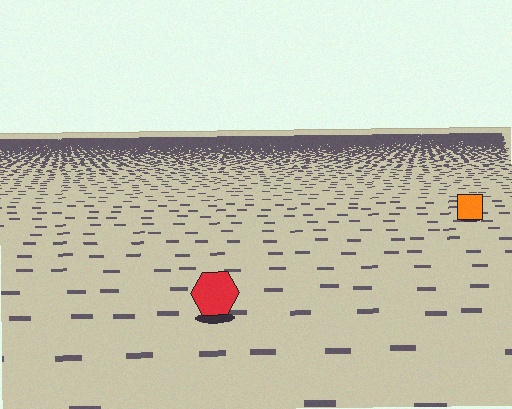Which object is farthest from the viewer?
The orange square is farthest from the viewer. It appears smaller and the ground texture around it is denser.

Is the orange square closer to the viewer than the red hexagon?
No. The red hexagon is closer — you can tell from the texture gradient: the ground texture is coarser near it.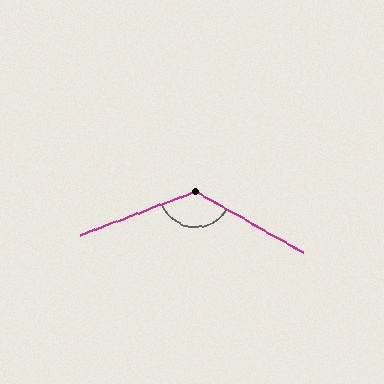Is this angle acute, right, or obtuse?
It is obtuse.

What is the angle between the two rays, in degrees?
Approximately 130 degrees.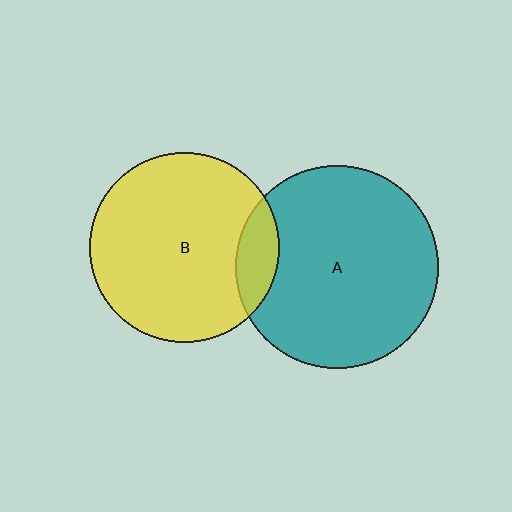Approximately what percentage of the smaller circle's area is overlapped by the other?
Approximately 15%.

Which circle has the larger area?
Circle A (teal).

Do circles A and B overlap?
Yes.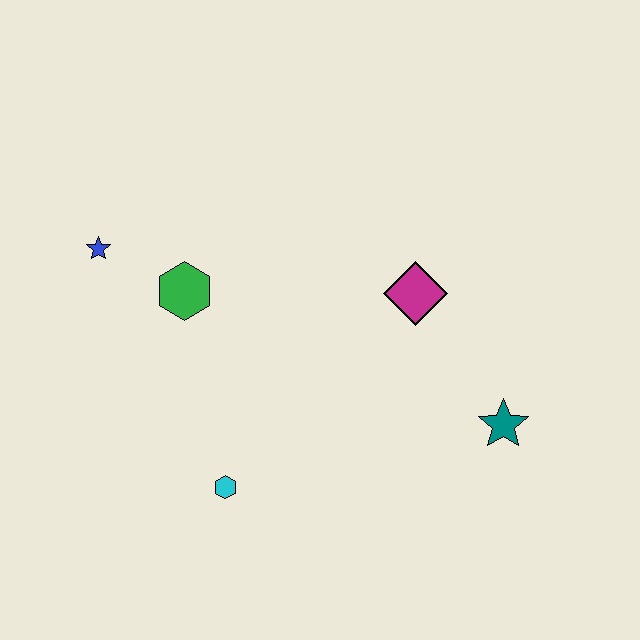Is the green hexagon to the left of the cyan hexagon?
Yes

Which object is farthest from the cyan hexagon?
The teal star is farthest from the cyan hexagon.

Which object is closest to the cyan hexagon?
The green hexagon is closest to the cyan hexagon.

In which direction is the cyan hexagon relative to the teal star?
The cyan hexagon is to the left of the teal star.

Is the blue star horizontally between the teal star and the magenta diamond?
No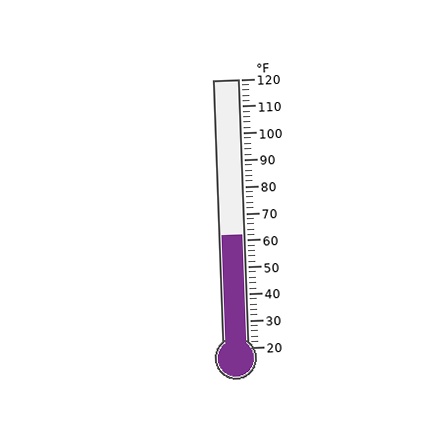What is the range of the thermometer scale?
The thermometer scale ranges from 20°F to 120°F.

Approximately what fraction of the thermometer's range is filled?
The thermometer is filled to approximately 40% of its range.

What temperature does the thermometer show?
The thermometer shows approximately 62°F.